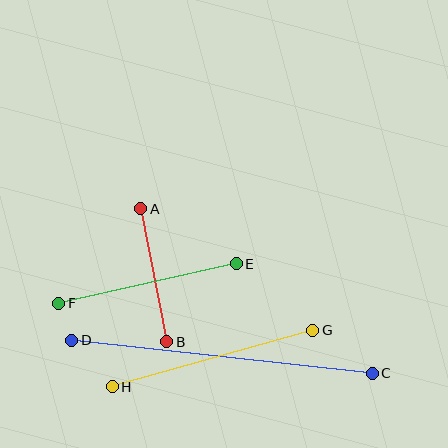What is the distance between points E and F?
The distance is approximately 182 pixels.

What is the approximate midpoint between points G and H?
The midpoint is at approximately (212, 358) pixels.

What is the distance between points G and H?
The distance is approximately 209 pixels.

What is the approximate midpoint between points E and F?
The midpoint is at approximately (148, 283) pixels.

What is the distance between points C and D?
The distance is approximately 302 pixels.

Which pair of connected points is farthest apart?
Points C and D are farthest apart.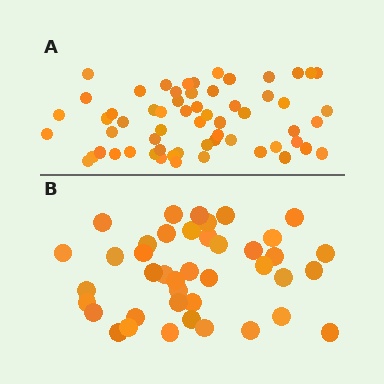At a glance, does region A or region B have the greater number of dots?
Region A (the top region) has more dots.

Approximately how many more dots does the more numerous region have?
Region A has approximately 20 more dots than region B.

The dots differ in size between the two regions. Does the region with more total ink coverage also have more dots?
No. Region B has more total ink coverage because its dots are larger, but region A actually contains more individual dots. Total area can be misleading — the number of items is what matters here.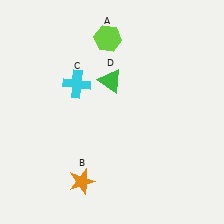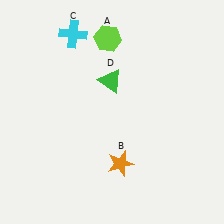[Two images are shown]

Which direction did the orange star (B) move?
The orange star (B) moved right.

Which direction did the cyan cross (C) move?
The cyan cross (C) moved up.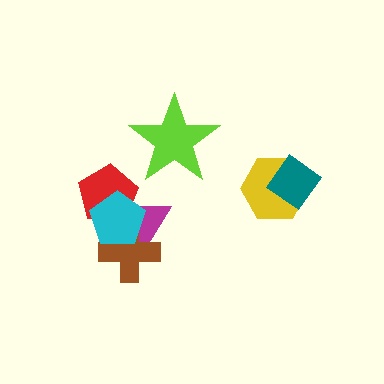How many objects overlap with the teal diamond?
1 object overlaps with the teal diamond.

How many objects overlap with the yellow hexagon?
1 object overlaps with the yellow hexagon.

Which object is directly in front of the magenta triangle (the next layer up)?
The brown cross is directly in front of the magenta triangle.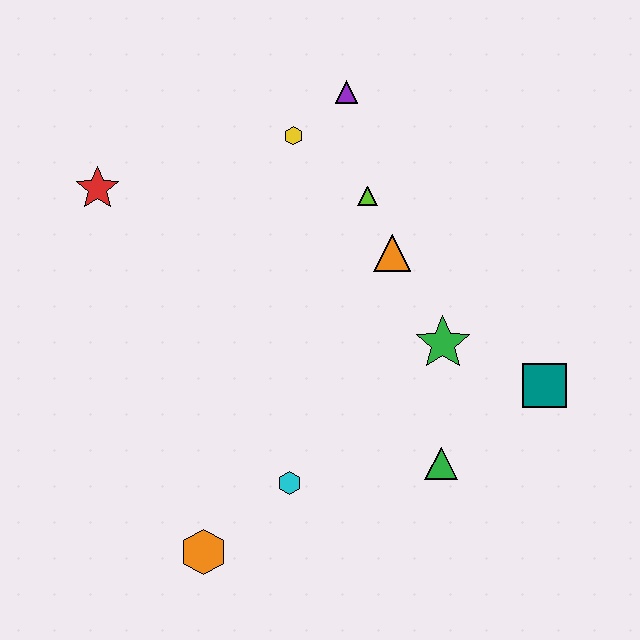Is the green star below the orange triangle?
Yes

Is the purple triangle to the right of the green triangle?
No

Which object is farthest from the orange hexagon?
The purple triangle is farthest from the orange hexagon.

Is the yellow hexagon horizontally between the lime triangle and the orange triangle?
No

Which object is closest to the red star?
The yellow hexagon is closest to the red star.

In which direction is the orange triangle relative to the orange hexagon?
The orange triangle is above the orange hexagon.